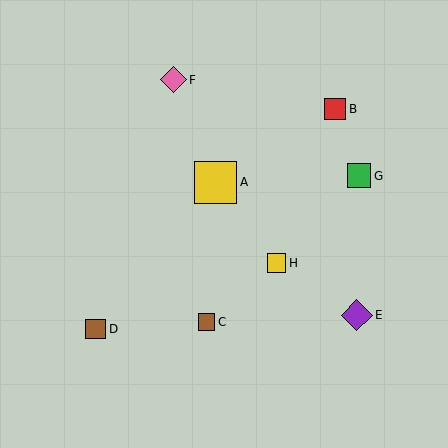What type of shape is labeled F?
Shape F is a pink diamond.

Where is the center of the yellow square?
The center of the yellow square is at (216, 182).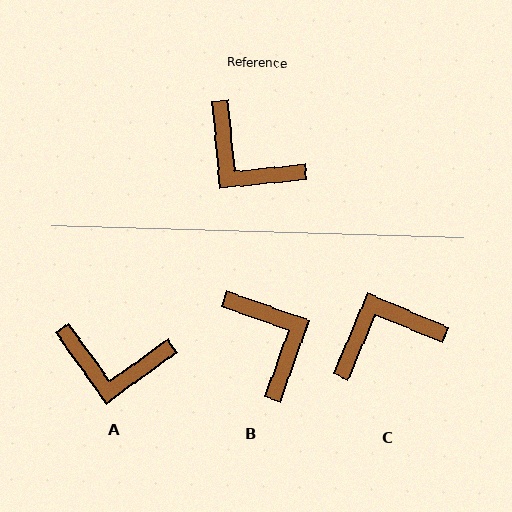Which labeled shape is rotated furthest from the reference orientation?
B, about 155 degrees away.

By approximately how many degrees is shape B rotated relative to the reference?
Approximately 155 degrees counter-clockwise.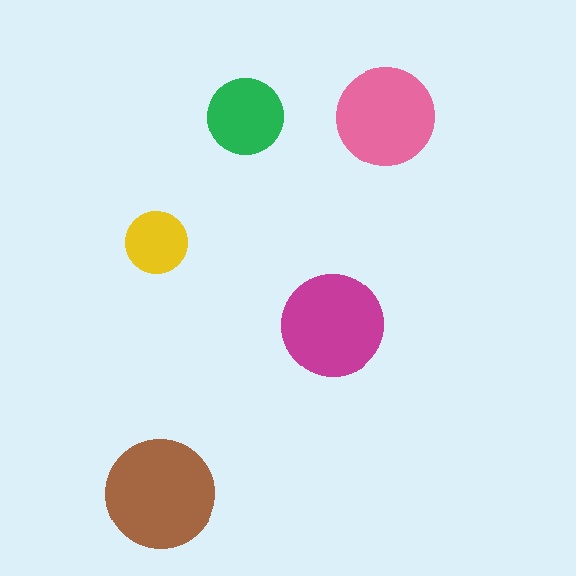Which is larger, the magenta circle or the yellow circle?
The magenta one.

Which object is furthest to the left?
The yellow circle is leftmost.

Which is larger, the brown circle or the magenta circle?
The brown one.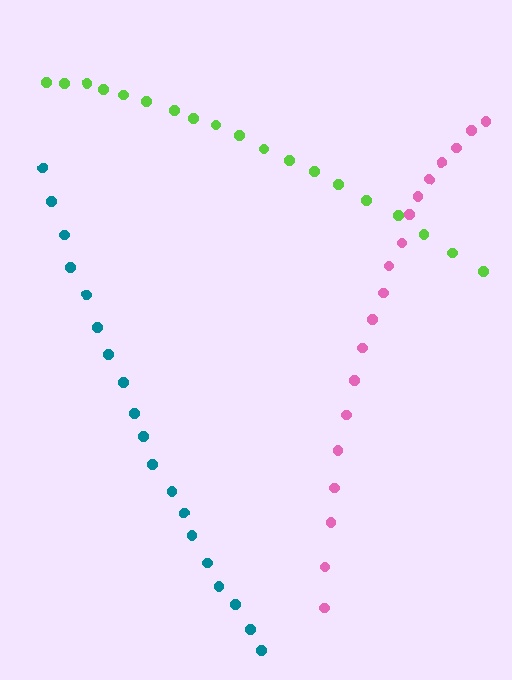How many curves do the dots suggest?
There are 3 distinct paths.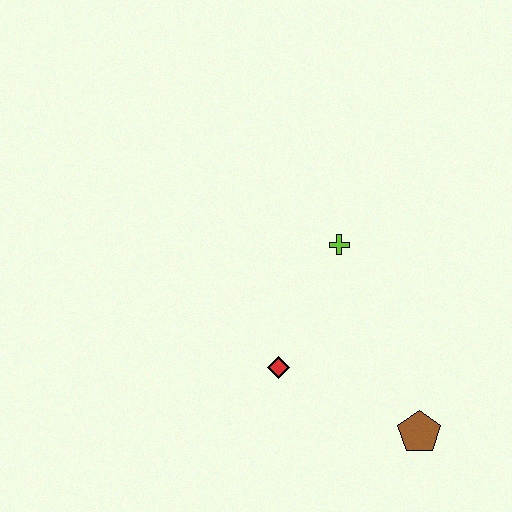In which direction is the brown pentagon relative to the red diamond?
The brown pentagon is to the right of the red diamond.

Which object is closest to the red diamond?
The lime cross is closest to the red diamond.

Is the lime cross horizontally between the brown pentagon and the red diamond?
Yes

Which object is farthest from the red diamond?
The brown pentagon is farthest from the red diamond.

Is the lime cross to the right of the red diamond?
Yes